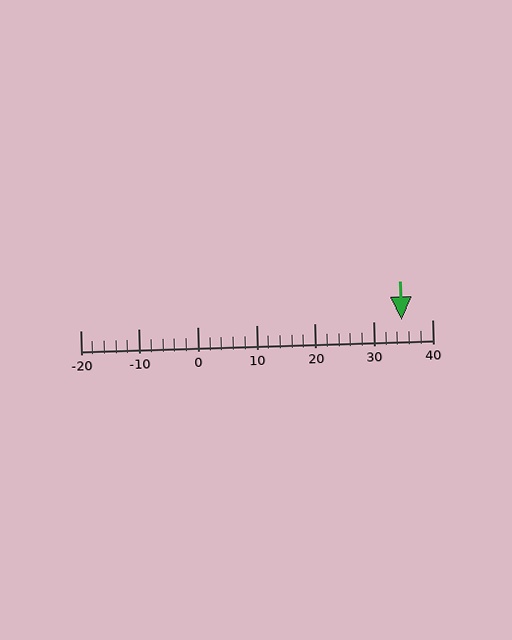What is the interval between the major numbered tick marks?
The major tick marks are spaced 10 units apart.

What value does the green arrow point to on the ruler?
The green arrow points to approximately 35.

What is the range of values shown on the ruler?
The ruler shows values from -20 to 40.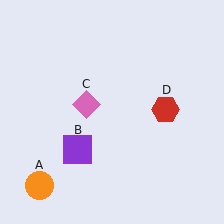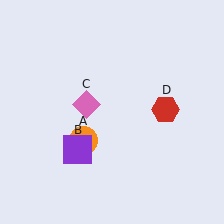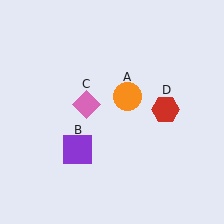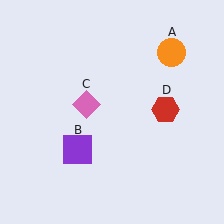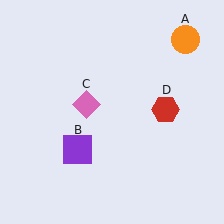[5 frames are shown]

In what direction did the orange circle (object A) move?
The orange circle (object A) moved up and to the right.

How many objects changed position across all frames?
1 object changed position: orange circle (object A).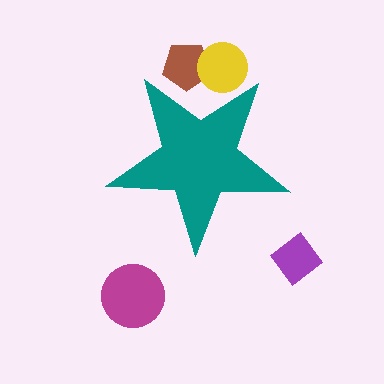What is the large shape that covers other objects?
A teal star.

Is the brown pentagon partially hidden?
Yes, the brown pentagon is partially hidden behind the teal star.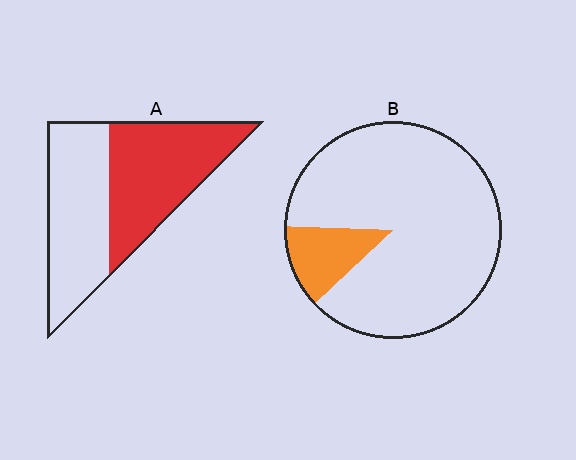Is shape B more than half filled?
No.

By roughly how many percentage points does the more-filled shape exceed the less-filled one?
By roughly 40 percentage points (A over B).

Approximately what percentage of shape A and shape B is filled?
A is approximately 50% and B is approximately 15%.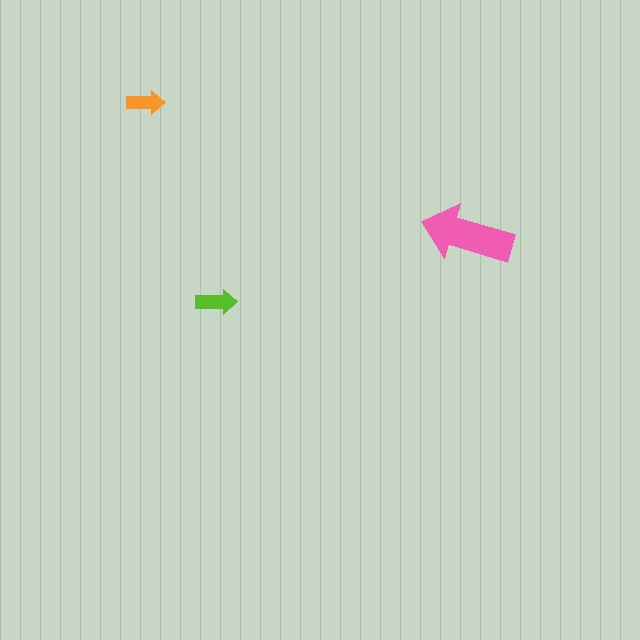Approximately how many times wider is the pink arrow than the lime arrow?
About 2 times wider.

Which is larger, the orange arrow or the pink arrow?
The pink one.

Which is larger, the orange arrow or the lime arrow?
The lime one.